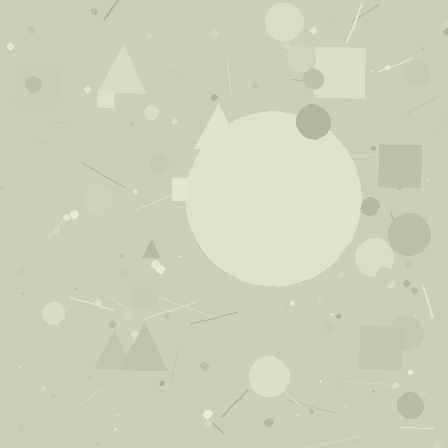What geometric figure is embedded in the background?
A circle is embedded in the background.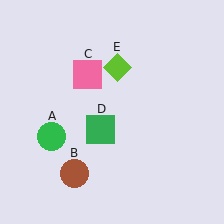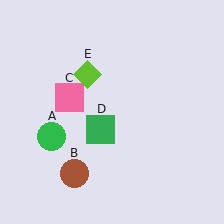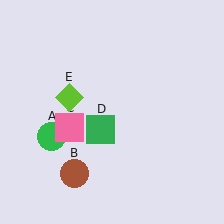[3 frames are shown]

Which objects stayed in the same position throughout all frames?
Green circle (object A) and brown circle (object B) and green square (object D) remained stationary.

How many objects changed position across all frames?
2 objects changed position: pink square (object C), lime diamond (object E).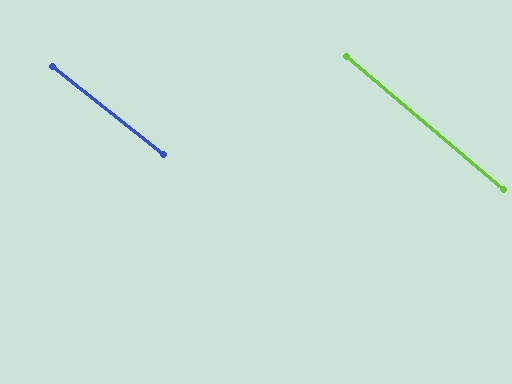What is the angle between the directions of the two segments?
Approximately 2 degrees.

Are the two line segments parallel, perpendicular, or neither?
Parallel — their directions differ by only 1.7°.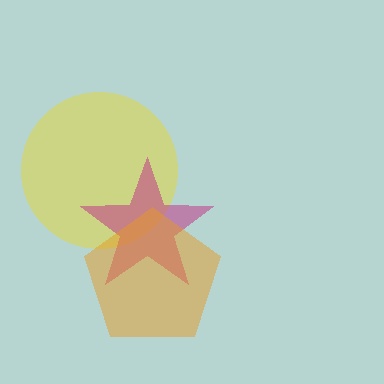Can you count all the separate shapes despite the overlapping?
Yes, there are 3 separate shapes.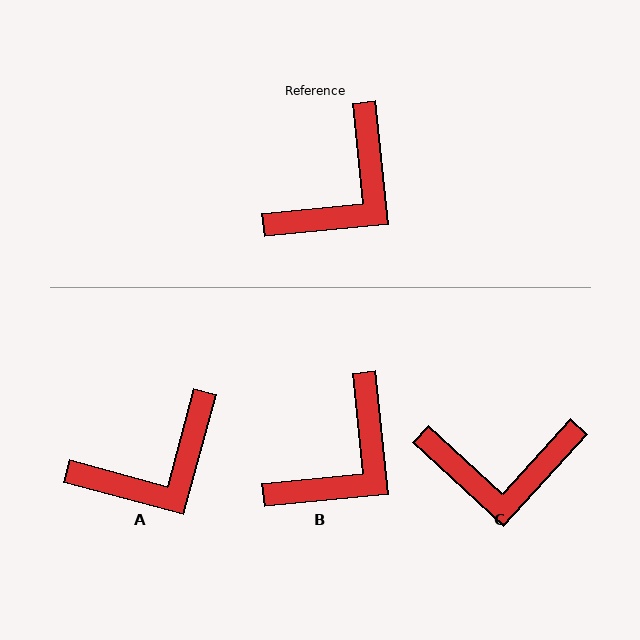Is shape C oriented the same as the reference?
No, it is off by about 48 degrees.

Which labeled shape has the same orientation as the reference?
B.